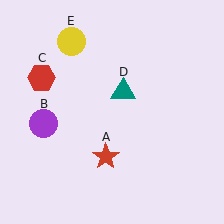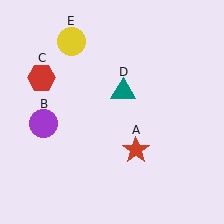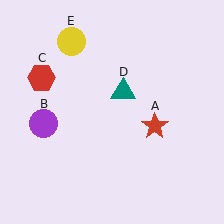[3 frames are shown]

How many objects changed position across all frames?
1 object changed position: red star (object A).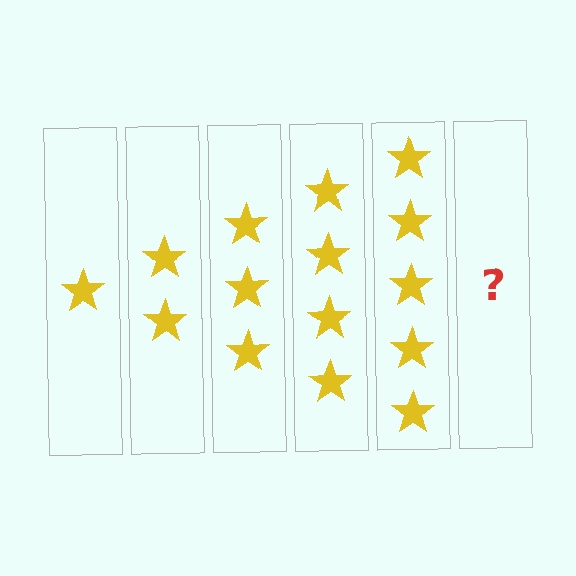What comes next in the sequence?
The next element should be 6 stars.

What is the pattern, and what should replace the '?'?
The pattern is that each step adds one more star. The '?' should be 6 stars.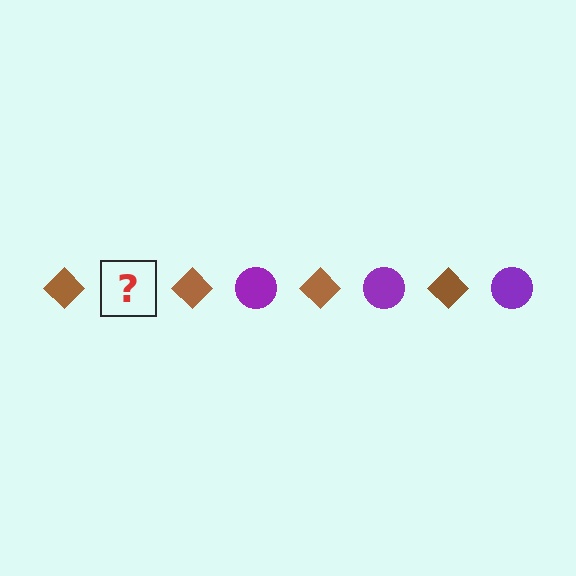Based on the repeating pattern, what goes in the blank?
The blank should be a purple circle.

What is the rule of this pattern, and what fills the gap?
The rule is that the pattern alternates between brown diamond and purple circle. The gap should be filled with a purple circle.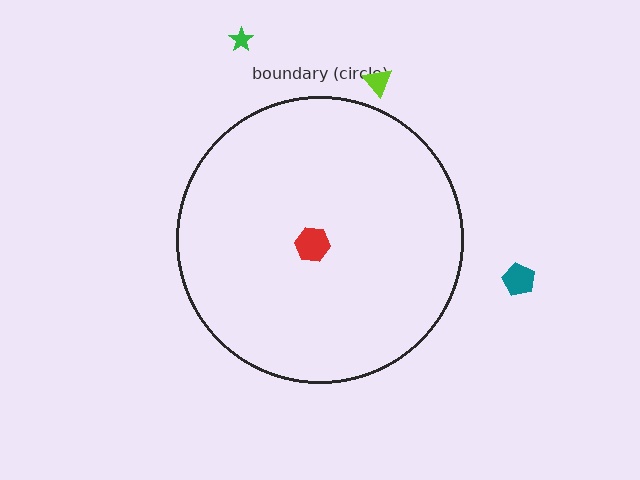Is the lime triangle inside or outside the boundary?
Outside.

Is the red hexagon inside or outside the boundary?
Inside.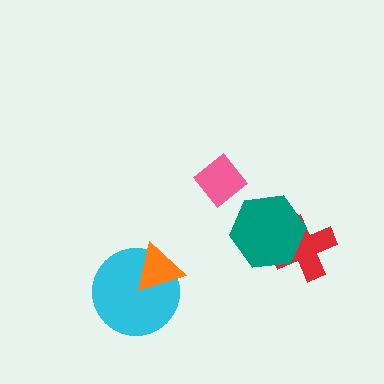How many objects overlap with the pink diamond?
0 objects overlap with the pink diamond.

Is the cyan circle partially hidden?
Yes, it is partially covered by another shape.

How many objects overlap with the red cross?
1 object overlaps with the red cross.